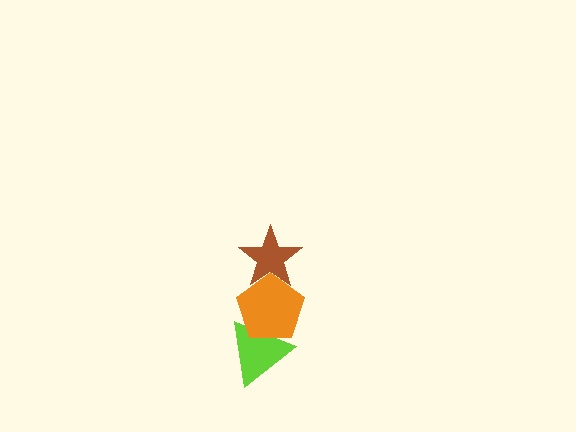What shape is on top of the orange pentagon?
The brown star is on top of the orange pentagon.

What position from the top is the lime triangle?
The lime triangle is 3rd from the top.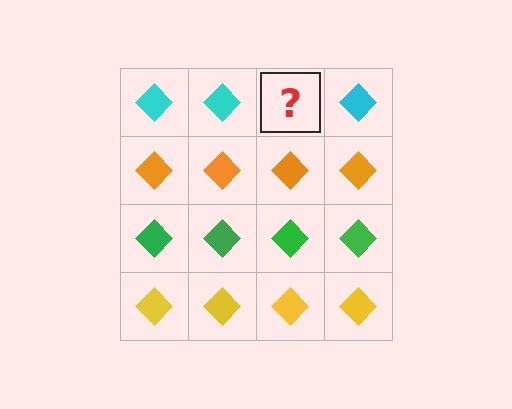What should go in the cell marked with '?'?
The missing cell should contain a cyan diamond.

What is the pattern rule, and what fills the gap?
The rule is that each row has a consistent color. The gap should be filled with a cyan diamond.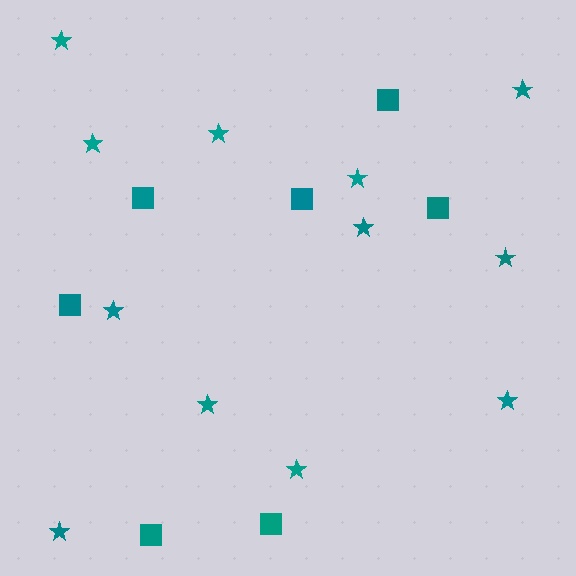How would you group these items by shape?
There are 2 groups: one group of stars (12) and one group of squares (7).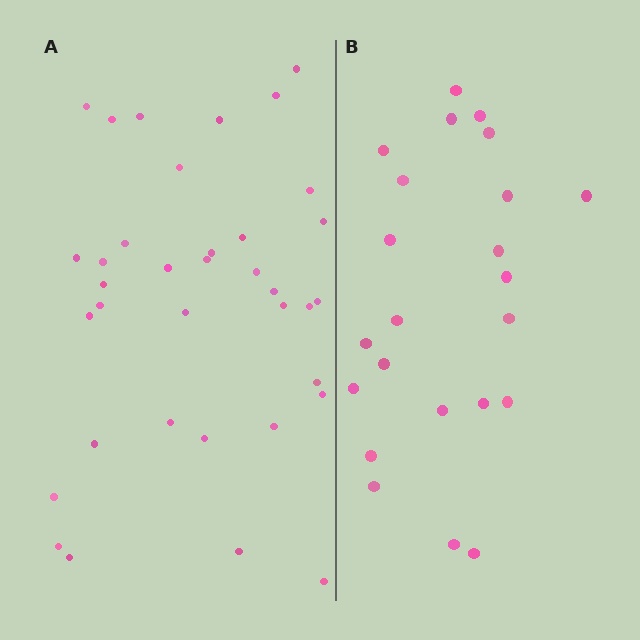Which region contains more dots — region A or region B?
Region A (the left region) has more dots.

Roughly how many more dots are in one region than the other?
Region A has approximately 15 more dots than region B.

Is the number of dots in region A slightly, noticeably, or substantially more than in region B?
Region A has substantially more. The ratio is roughly 1.6 to 1.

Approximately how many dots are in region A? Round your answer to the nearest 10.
About 40 dots. (The exact count is 36, which rounds to 40.)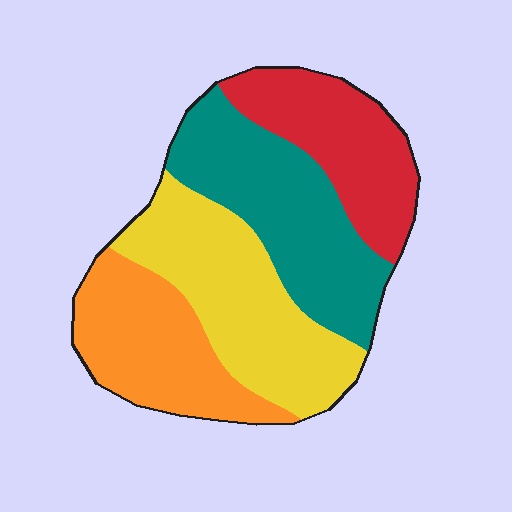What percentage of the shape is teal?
Teal takes up about one quarter (1/4) of the shape.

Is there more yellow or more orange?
Yellow.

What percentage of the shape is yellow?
Yellow covers about 30% of the shape.